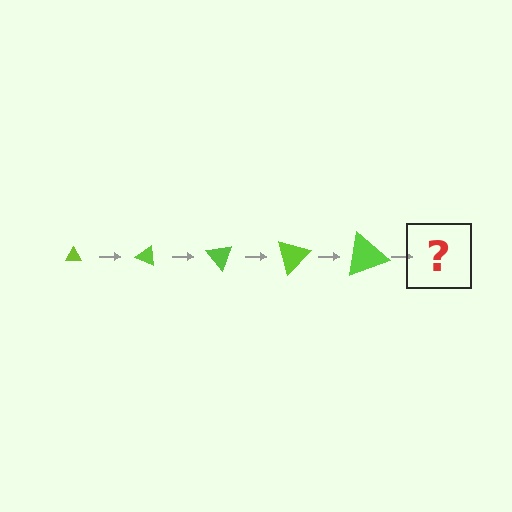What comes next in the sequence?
The next element should be a triangle, larger than the previous one and rotated 125 degrees from the start.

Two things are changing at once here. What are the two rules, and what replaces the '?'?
The two rules are that the triangle grows larger each step and it rotates 25 degrees each step. The '?' should be a triangle, larger than the previous one and rotated 125 degrees from the start.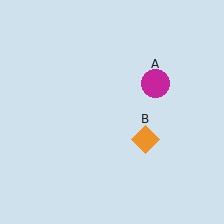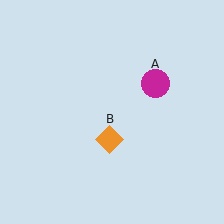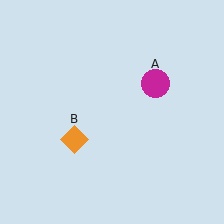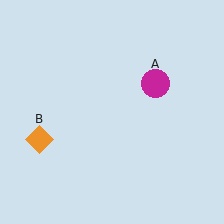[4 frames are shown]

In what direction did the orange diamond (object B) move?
The orange diamond (object B) moved left.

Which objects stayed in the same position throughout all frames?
Magenta circle (object A) remained stationary.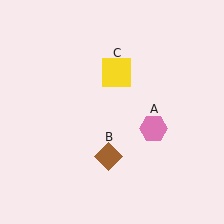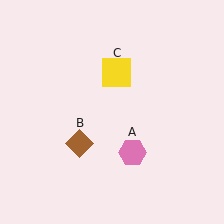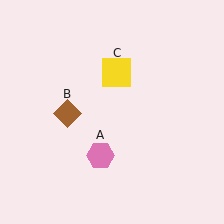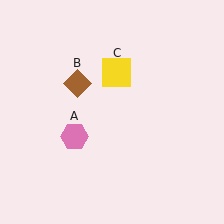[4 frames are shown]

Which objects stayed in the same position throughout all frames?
Yellow square (object C) remained stationary.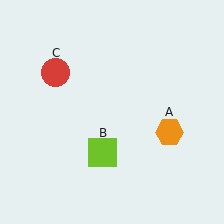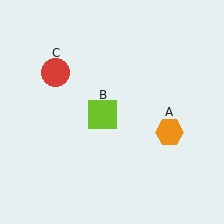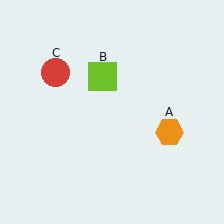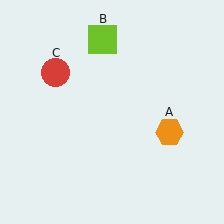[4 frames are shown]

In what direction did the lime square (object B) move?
The lime square (object B) moved up.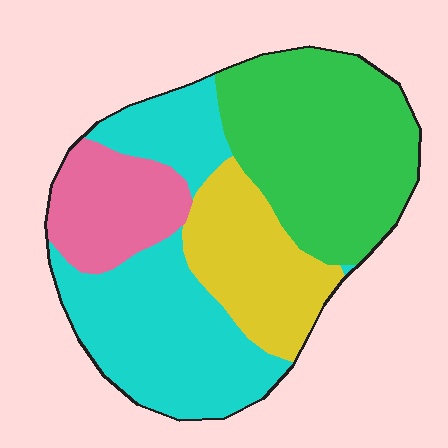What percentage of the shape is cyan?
Cyan covers 35% of the shape.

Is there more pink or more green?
Green.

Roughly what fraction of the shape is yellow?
Yellow covers around 20% of the shape.